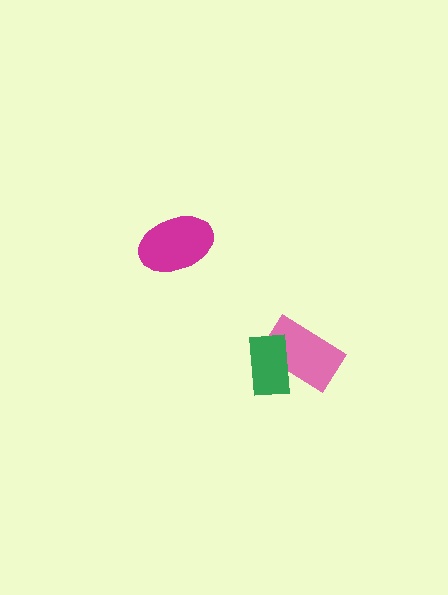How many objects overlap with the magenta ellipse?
0 objects overlap with the magenta ellipse.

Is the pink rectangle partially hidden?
Yes, it is partially covered by another shape.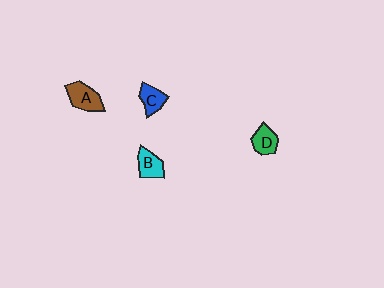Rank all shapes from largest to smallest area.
From largest to smallest: A (brown), B (cyan), D (green), C (blue).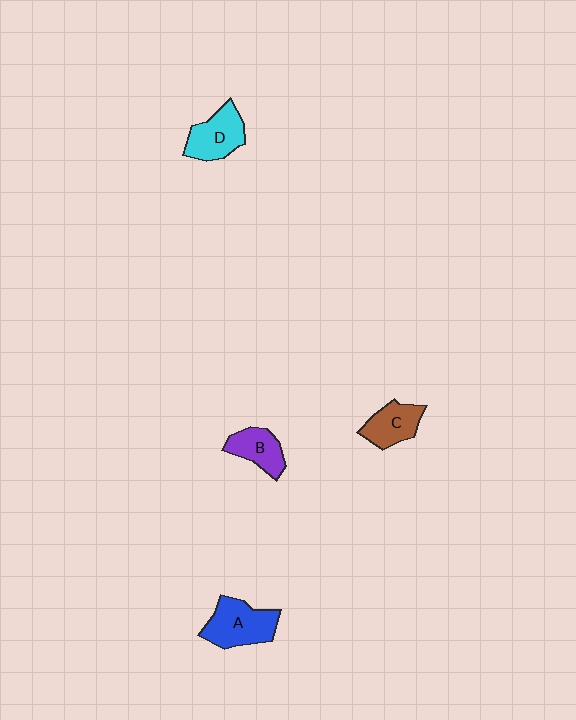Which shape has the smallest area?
Shape B (purple).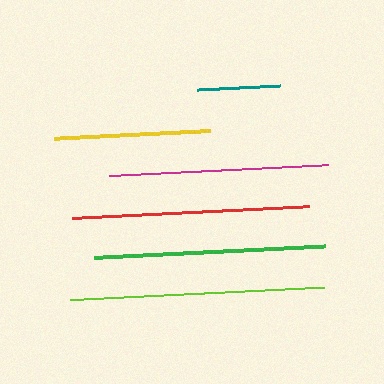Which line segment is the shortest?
The teal line is the shortest at approximately 82 pixels.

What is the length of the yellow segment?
The yellow segment is approximately 156 pixels long.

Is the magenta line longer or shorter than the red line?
The red line is longer than the magenta line.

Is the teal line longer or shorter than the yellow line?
The yellow line is longer than the teal line.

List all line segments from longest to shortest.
From longest to shortest: lime, red, green, magenta, yellow, teal.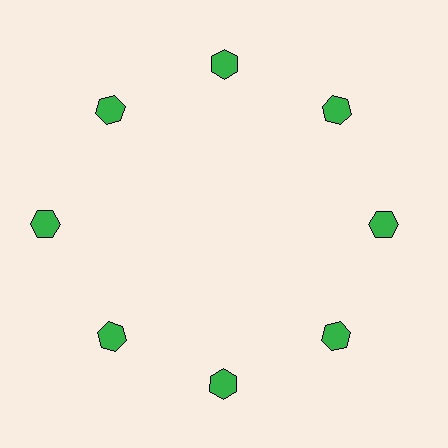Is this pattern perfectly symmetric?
No. The 8 green hexagons are arranged in a ring, but one element near the 9 o'clock position is pushed outward from the center, breaking the 8-fold rotational symmetry.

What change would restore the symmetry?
The symmetry would be restored by moving it inward, back onto the ring so that all 8 hexagons sit at equal angles and equal distance from the center.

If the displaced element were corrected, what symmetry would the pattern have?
It would have 8-fold rotational symmetry — the pattern would map onto itself every 45 degrees.